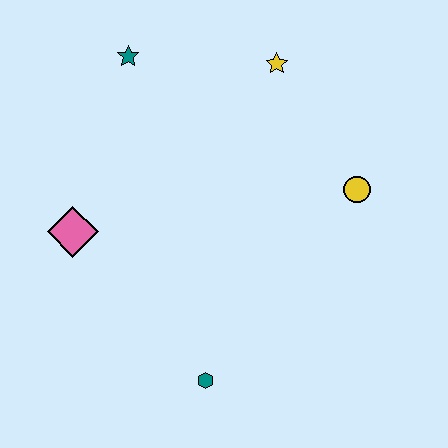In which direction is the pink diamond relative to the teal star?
The pink diamond is below the teal star.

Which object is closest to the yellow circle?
The yellow star is closest to the yellow circle.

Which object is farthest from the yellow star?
The teal hexagon is farthest from the yellow star.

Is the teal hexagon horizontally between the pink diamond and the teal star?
No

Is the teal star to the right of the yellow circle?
No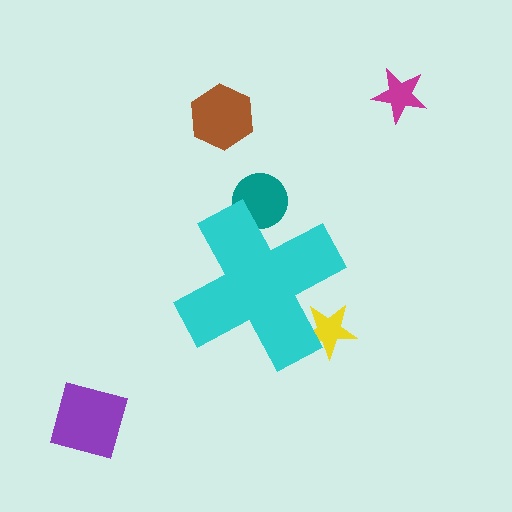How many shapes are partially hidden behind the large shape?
2 shapes are partially hidden.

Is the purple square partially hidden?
No, the purple square is fully visible.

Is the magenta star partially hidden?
No, the magenta star is fully visible.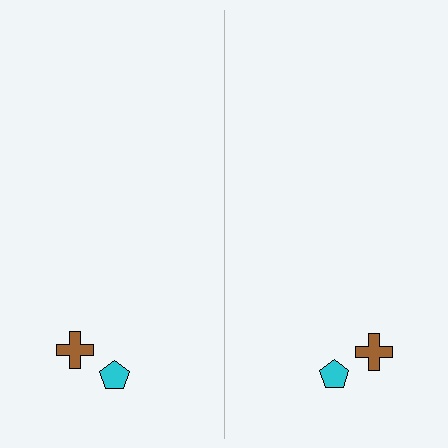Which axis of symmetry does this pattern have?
The pattern has a vertical axis of symmetry running through the center of the image.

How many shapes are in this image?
There are 4 shapes in this image.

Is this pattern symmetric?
Yes, this pattern has bilateral (reflection) symmetry.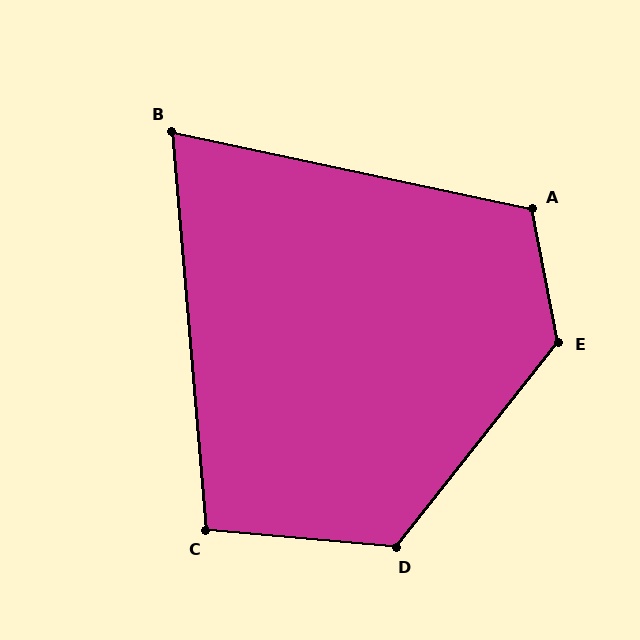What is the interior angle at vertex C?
Approximately 100 degrees (obtuse).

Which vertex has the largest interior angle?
E, at approximately 130 degrees.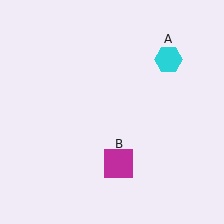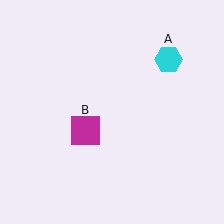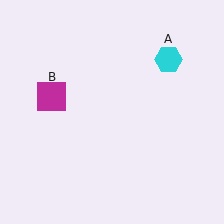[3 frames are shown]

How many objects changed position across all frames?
1 object changed position: magenta square (object B).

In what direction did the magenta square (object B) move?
The magenta square (object B) moved up and to the left.